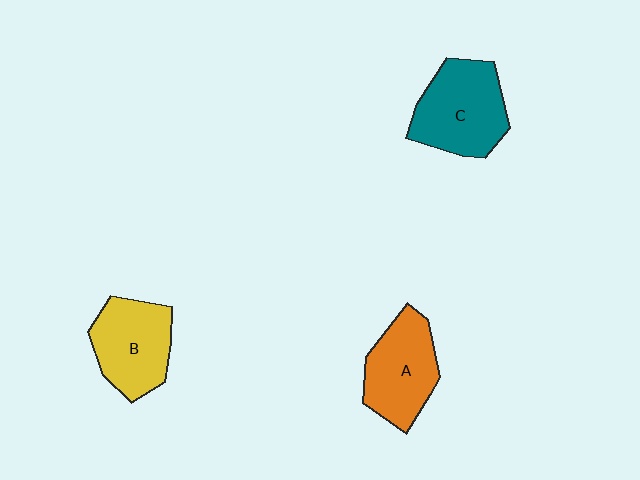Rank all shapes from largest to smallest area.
From largest to smallest: C (teal), B (yellow), A (orange).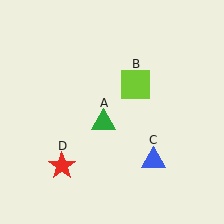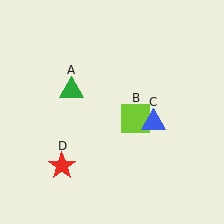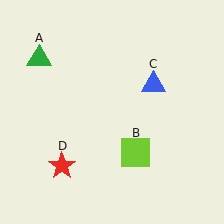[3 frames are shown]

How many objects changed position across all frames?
3 objects changed position: green triangle (object A), lime square (object B), blue triangle (object C).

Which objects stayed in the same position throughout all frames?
Red star (object D) remained stationary.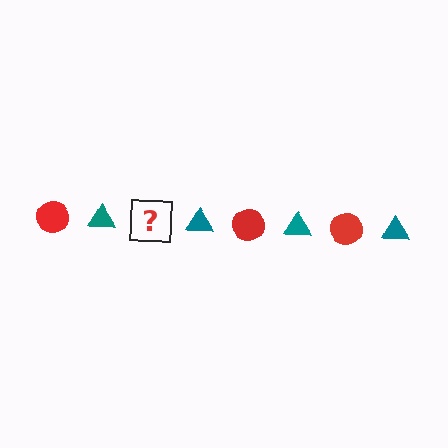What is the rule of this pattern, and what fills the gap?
The rule is that the pattern alternates between red circle and teal triangle. The gap should be filled with a red circle.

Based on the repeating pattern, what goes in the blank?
The blank should be a red circle.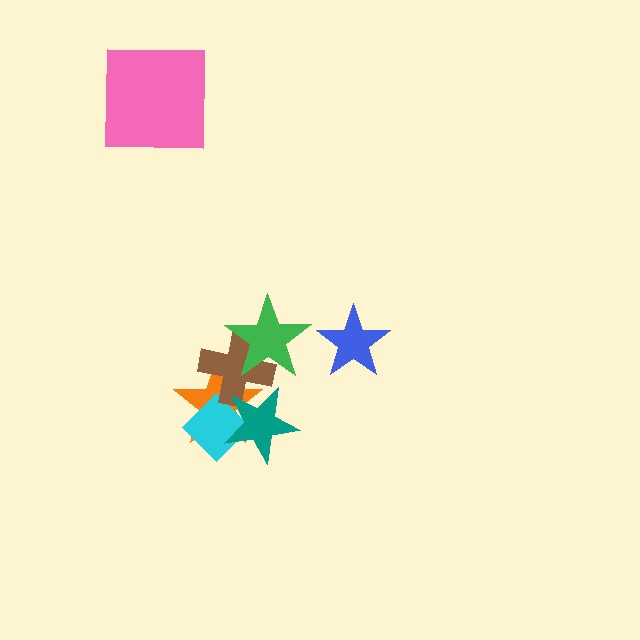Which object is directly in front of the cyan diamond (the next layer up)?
The brown cross is directly in front of the cyan diamond.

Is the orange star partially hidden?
Yes, it is partially covered by another shape.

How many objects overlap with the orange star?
4 objects overlap with the orange star.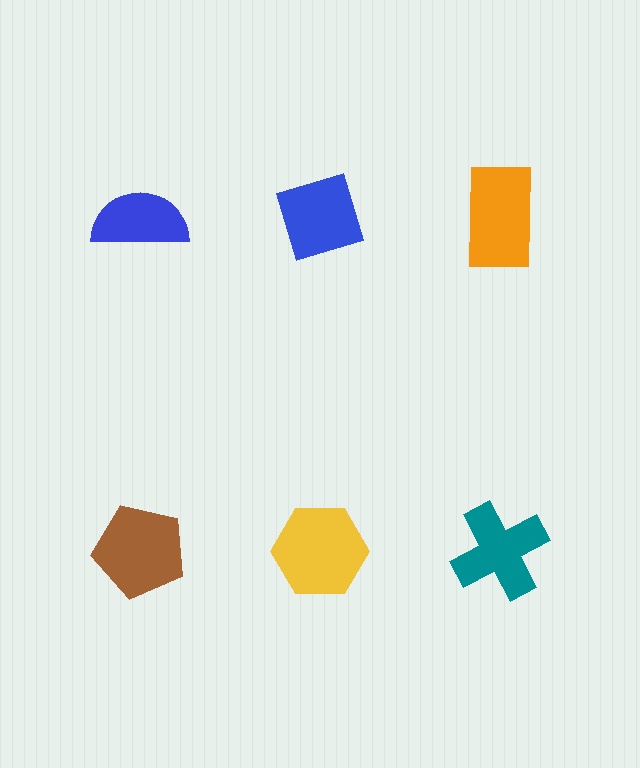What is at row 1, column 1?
A blue semicircle.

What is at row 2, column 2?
A yellow hexagon.